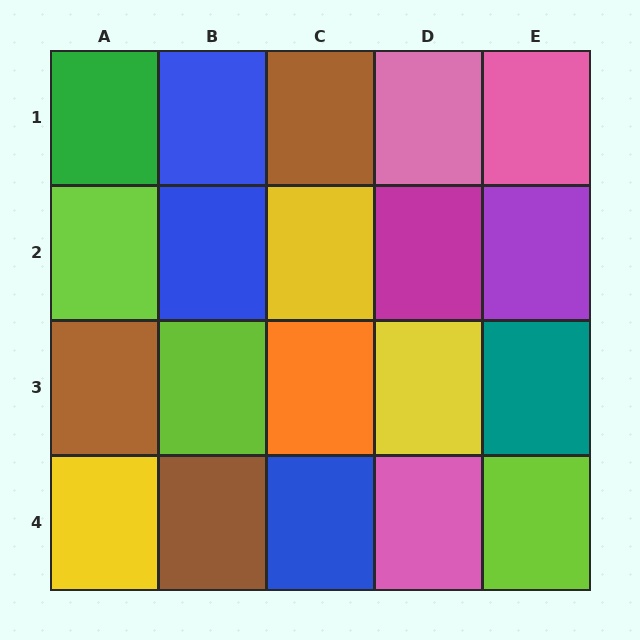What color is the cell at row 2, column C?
Yellow.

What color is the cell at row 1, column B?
Blue.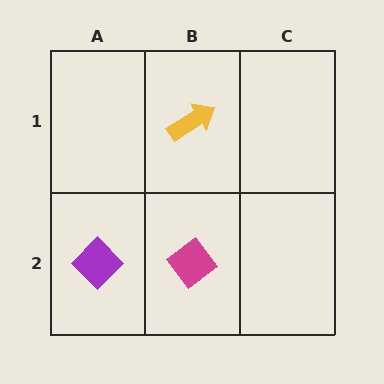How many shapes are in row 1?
1 shape.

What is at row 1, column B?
A yellow arrow.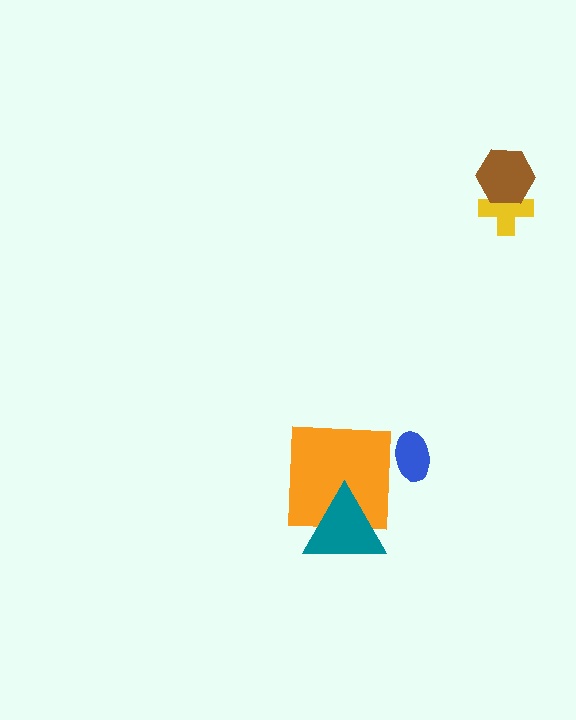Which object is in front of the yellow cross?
The brown hexagon is in front of the yellow cross.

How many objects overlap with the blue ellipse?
0 objects overlap with the blue ellipse.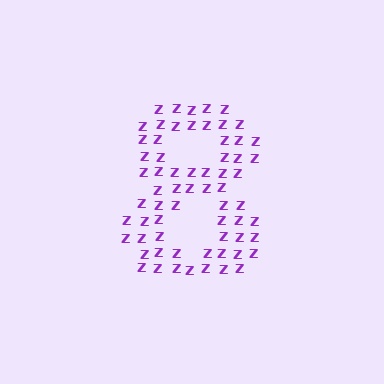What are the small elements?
The small elements are letter Z's.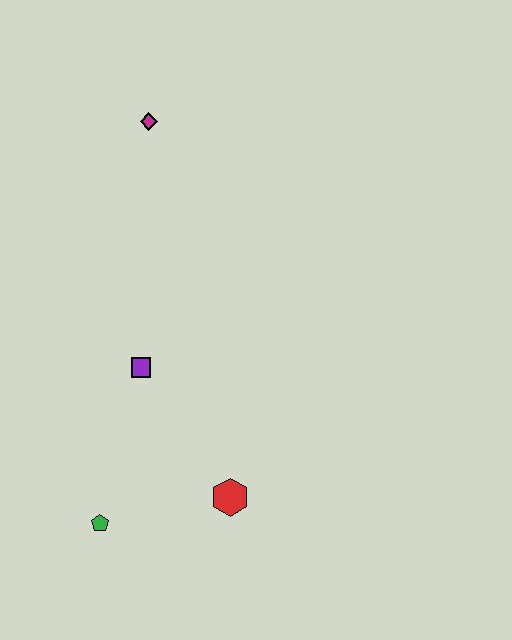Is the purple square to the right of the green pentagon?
Yes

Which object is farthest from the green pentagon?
The magenta diamond is farthest from the green pentagon.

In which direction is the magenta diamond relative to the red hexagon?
The magenta diamond is above the red hexagon.